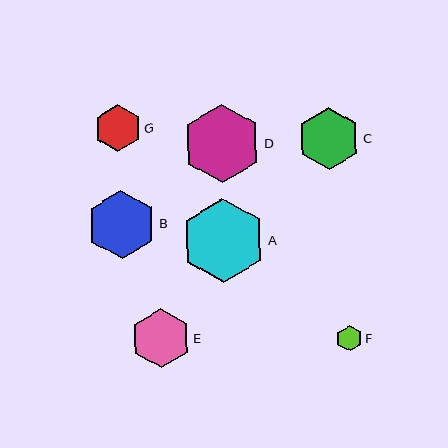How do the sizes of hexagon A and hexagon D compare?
Hexagon A and hexagon D are approximately the same size.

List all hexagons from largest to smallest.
From largest to smallest: A, D, B, C, E, G, F.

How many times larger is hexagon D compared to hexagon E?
Hexagon D is approximately 1.3 times the size of hexagon E.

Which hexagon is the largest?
Hexagon A is the largest with a size of approximately 84 pixels.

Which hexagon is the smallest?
Hexagon F is the smallest with a size of approximately 26 pixels.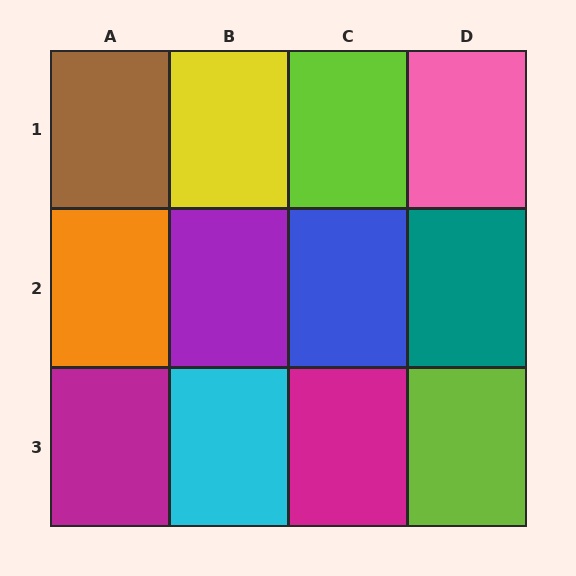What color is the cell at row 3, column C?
Magenta.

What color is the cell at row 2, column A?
Orange.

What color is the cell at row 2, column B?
Purple.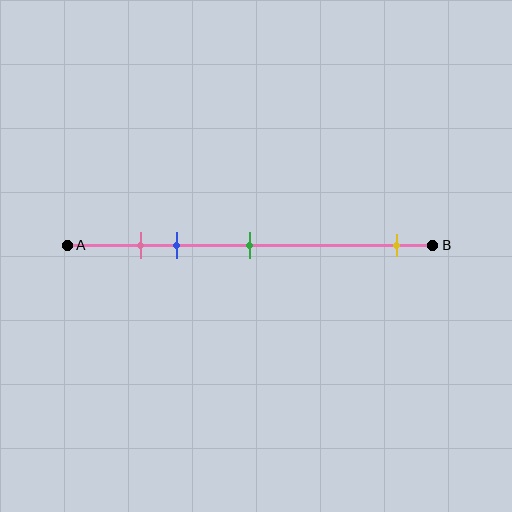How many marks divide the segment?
There are 4 marks dividing the segment.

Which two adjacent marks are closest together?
The pink and blue marks are the closest adjacent pair.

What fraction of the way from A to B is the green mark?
The green mark is approximately 50% (0.5) of the way from A to B.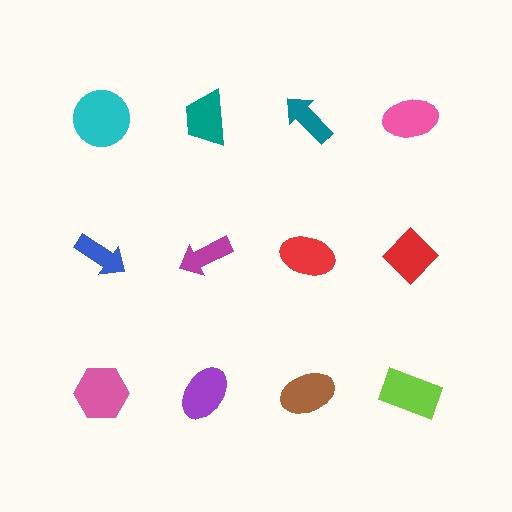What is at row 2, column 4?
A red diamond.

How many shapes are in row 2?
4 shapes.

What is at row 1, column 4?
A pink ellipse.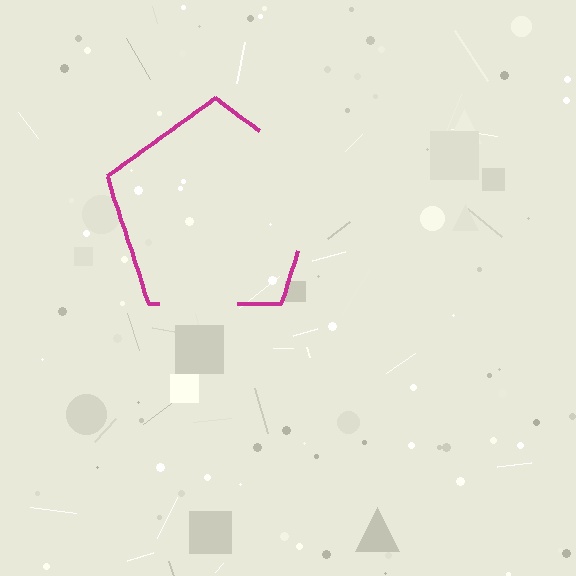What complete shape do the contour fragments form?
The contour fragments form a pentagon.